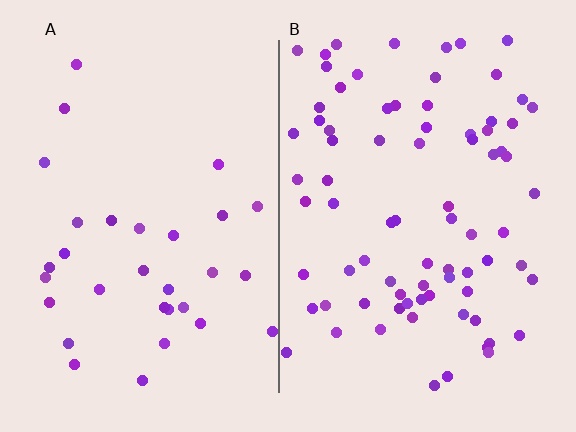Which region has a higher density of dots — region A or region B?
B (the right).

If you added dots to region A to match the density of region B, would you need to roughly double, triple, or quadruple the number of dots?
Approximately triple.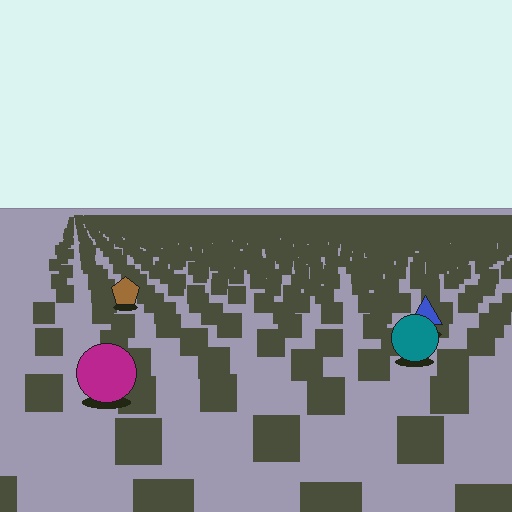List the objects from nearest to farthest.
From nearest to farthest: the magenta circle, the teal circle, the blue triangle, the brown pentagon.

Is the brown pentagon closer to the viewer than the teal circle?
No. The teal circle is closer — you can tell from the texture gradient: the ground texture is coarser near it.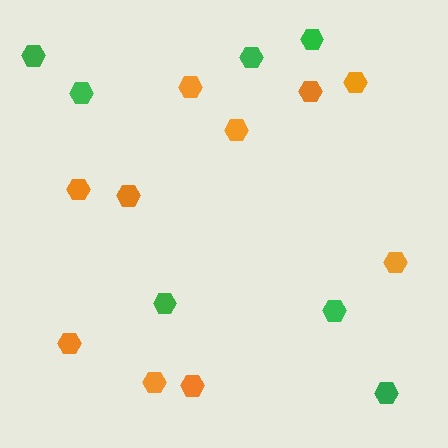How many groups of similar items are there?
There are 2 groups: one group of orange hexagons (10) and one group of green hexagons (7).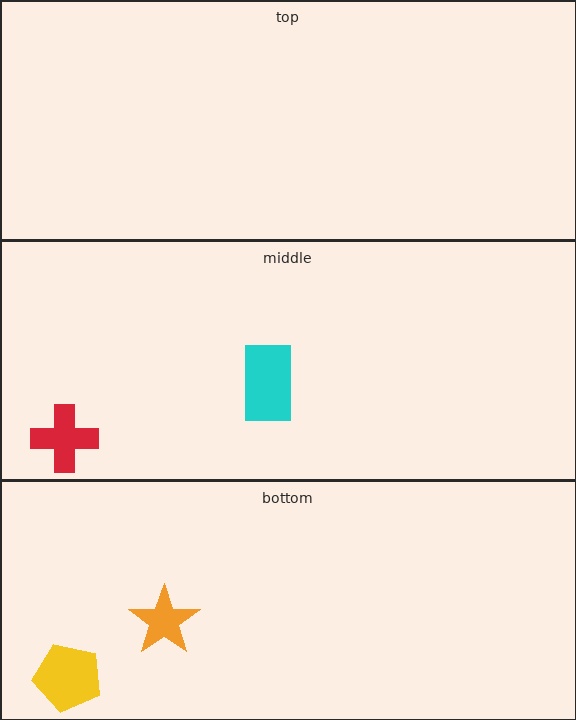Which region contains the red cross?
The middle region.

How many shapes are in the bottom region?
2.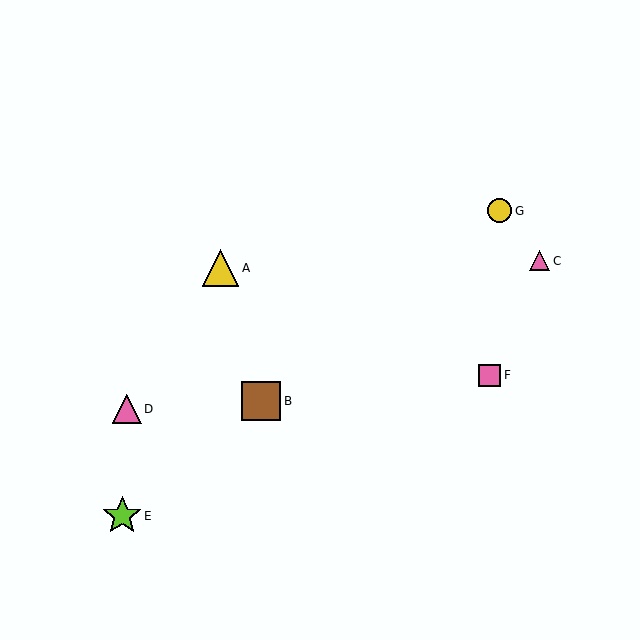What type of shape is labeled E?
Shape E is a lime star.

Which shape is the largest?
The brown square (labeled B) is the largest.